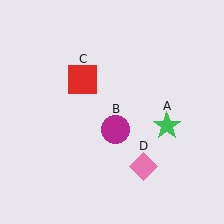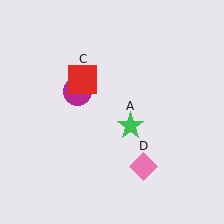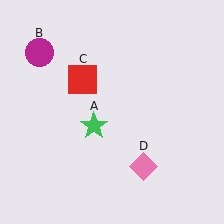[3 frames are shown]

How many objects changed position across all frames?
2 objects changed position: green star (object A), magenta circle (object B).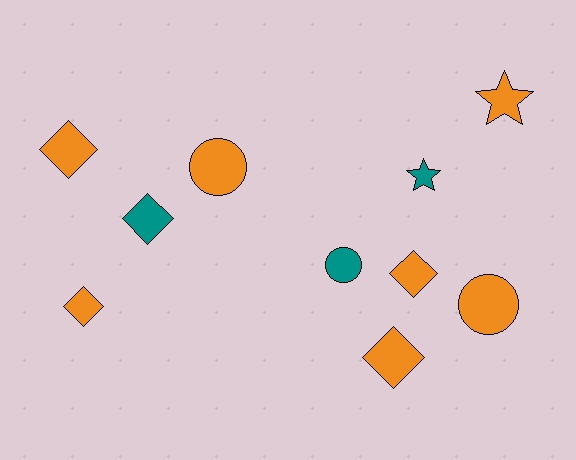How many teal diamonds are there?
There is 1 teal diamond.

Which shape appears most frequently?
Diamond, with 5 objects.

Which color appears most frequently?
Orange, with 7 objects.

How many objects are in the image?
There are 10 objects.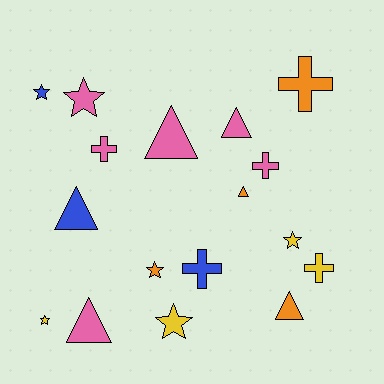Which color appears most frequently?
Pink, with 6 objects.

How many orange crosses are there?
There is 1 orange cross.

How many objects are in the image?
There are 17 objects.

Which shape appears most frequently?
Triangle, with 6 objects.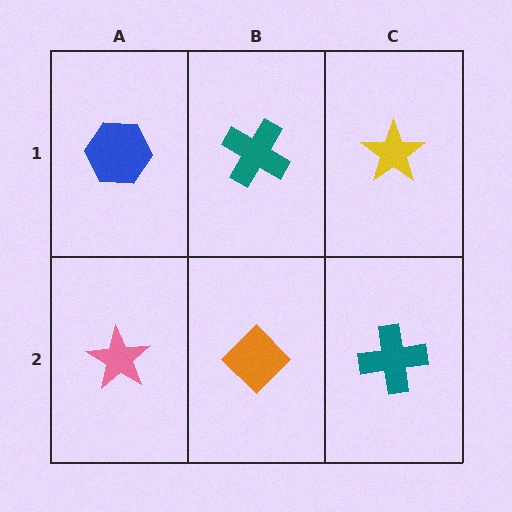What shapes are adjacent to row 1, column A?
A pink star (row 2, column A), a teal cross (row 1, column B).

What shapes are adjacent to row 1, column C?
A teal cross (row 2, column C), a teal cross (row 1, column B).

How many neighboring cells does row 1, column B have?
3.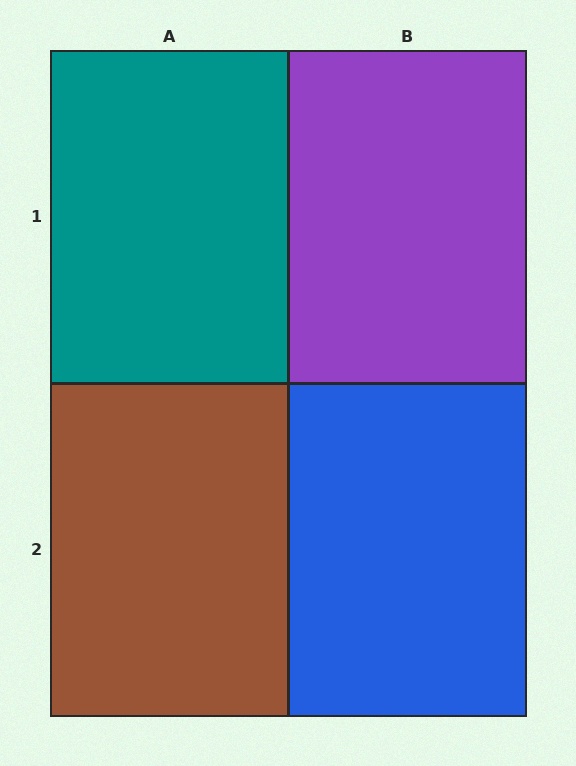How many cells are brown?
1 cell is brown.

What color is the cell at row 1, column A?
Teal.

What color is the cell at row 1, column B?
Purple.